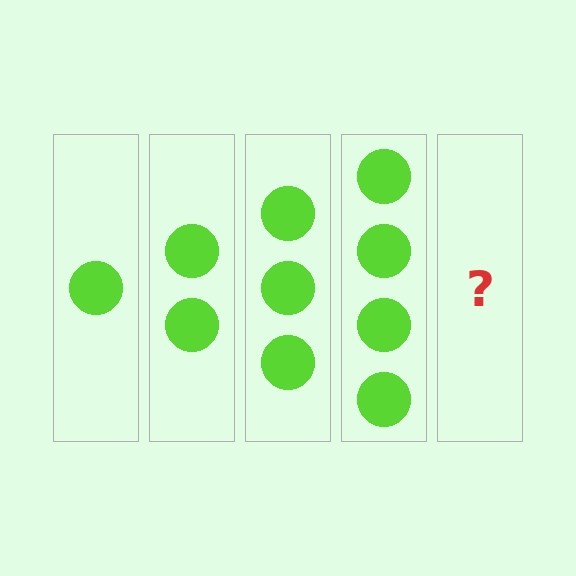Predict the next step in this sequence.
The next step is 5 circles.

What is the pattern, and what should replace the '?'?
The pattern is that each step adds one more circle. The '?' should be 5 circles.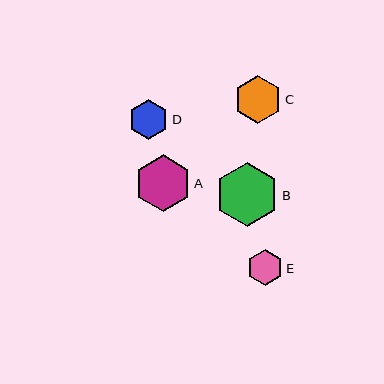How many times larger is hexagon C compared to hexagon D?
Hexagon C is approximately 1.2 times the size of hexagon D.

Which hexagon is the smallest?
Hexagon E is the smallest with a size of approximately 36 pixels.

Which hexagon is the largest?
Hexagon B is the largest with a size of approximately 64 pixels.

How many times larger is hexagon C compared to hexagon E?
Hexagon C is approximately 1.4 times the size of hexagon E.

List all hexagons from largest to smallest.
From largest to smallest: B, A, C, D, E.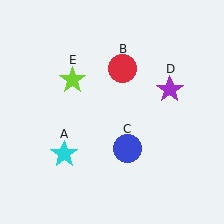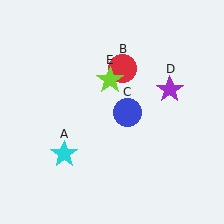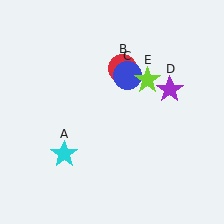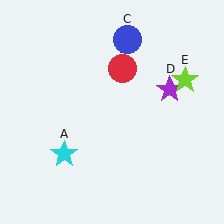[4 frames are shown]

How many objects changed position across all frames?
2 objects changed position: blue circle (object C), lime star (object E).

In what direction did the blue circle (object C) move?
The blue circle (object C) moved up.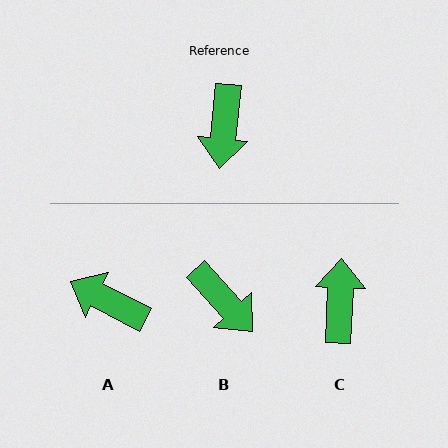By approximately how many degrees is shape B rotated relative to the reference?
Approximately 48 degrees counter-clockwise.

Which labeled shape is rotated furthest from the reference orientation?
C, about 176 degrees away.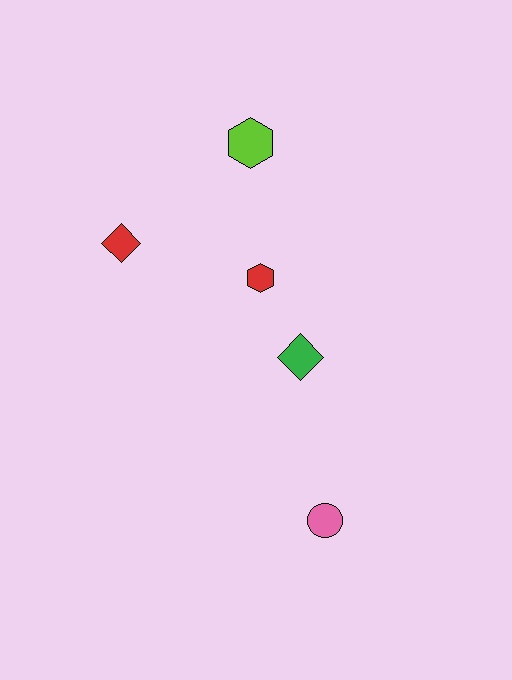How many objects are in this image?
There are 5 objects.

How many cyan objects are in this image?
There are no cyan objects.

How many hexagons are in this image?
There are 2 hexagons.